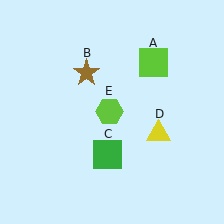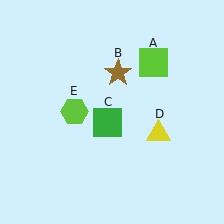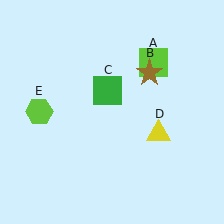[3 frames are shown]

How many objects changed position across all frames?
3 objects changed position: brown star (object B), green square (object C), lime hexagon (object E).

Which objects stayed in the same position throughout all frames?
Lime square (object A) and yellow triangle (object D) remained stationary.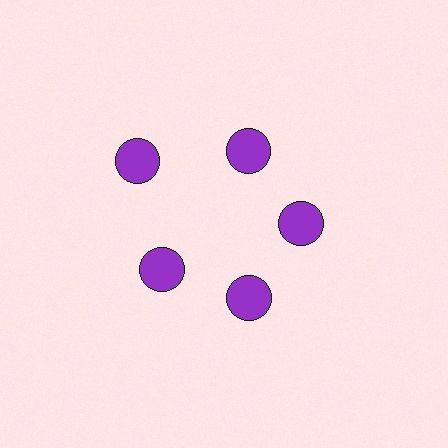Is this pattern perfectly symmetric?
No. The 5 purple circles are arranged in a ring, but one element near the 10 o'clock position is pushed outward from the center, breaking the 5-fold rotational symmetry.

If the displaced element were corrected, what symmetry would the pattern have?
It would have 5-fold rotational symmetry — the pattern would map onto itself every 72 degrees.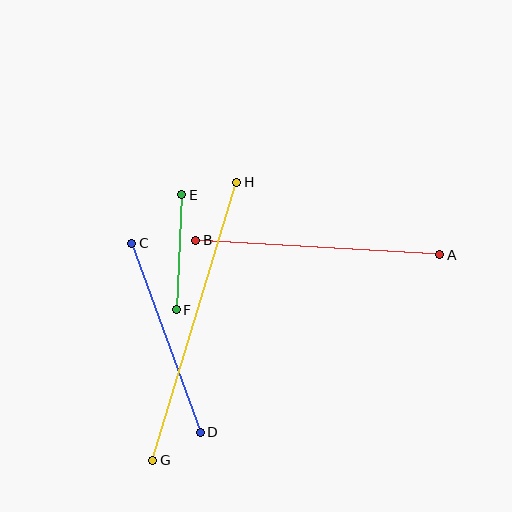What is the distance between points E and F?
The distance is approximately 115 pixels.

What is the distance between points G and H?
The distance is approximately 291 pixels.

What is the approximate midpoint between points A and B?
The midpoint is at approximately (318, 248) pixels.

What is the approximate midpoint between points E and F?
The midpoint is at approximately (179, 252) pixels.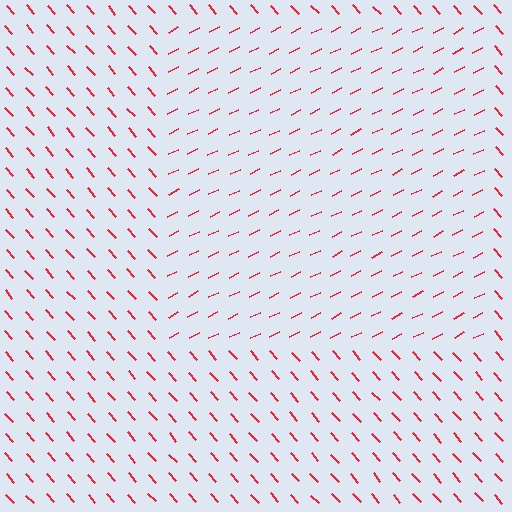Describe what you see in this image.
The image is filled with small red line segments. A rectangle region in the image has lines oriented differently from the surrounding lines, creating a visible texture boundary.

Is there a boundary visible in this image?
Yes, there is a texture boundary formed by a change in line orientation.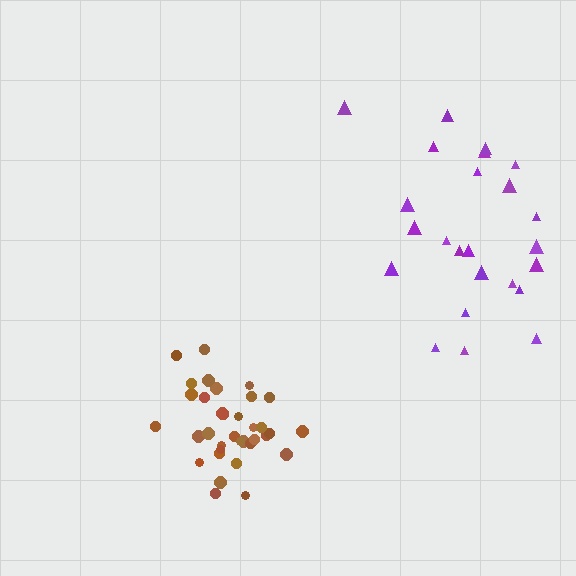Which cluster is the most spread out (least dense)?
Purple.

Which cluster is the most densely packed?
Brown.